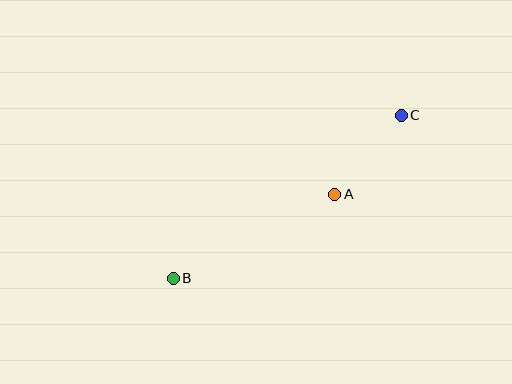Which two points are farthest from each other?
Points B and C are farthest from each other.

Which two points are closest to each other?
Points A and C are closest to each other.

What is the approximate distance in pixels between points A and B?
The distance between A and B is approximately 182 pixels.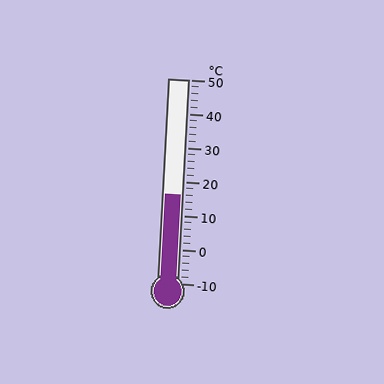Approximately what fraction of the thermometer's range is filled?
The thermometer is filled to approximately 45% of its range.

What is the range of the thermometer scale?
The thermometer scale ranges from -10°C to 50°C.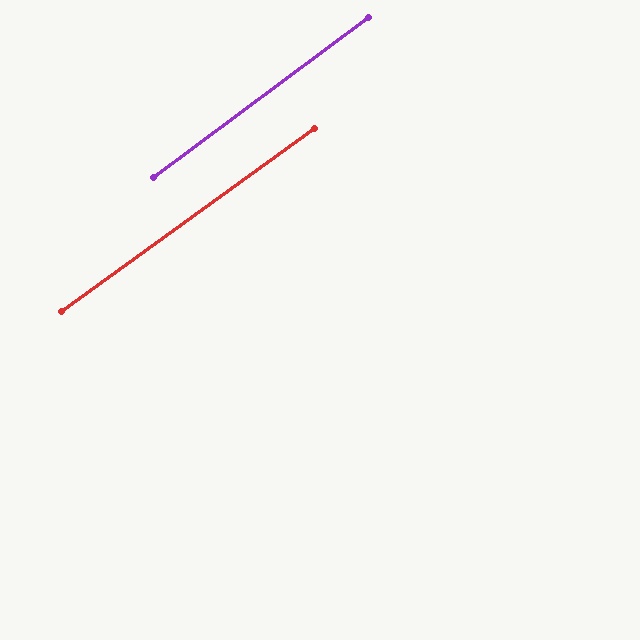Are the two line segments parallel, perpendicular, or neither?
Parallel — their directions differ by only 0.7°.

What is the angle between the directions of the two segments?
Approximately 1 degree.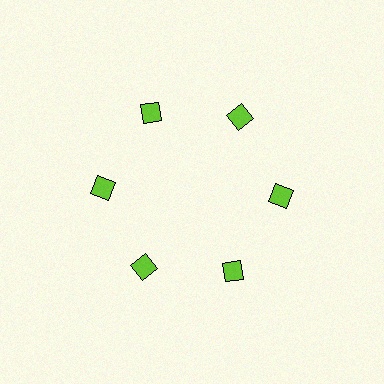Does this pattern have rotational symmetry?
Yes, this pattern has 6-fold rotational symmetry. It looks the same after rotating 60 degrees around the center.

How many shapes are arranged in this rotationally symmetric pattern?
There are 6 shapes, arranged in 6 groups of 1.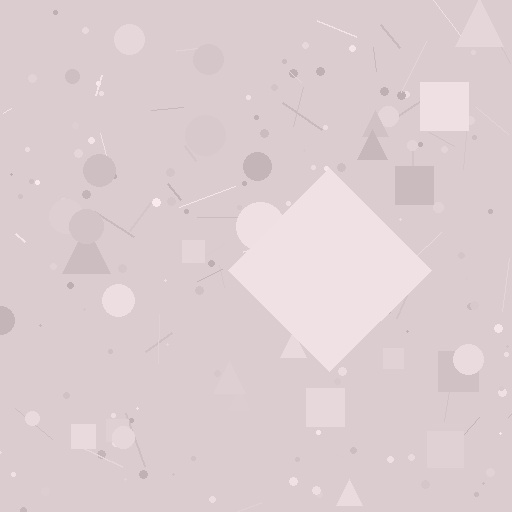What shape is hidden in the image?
A diamond is hidden in the image.